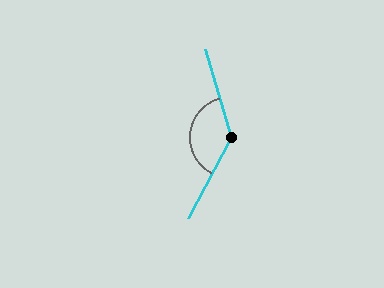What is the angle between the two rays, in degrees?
Approximately 136 degrees.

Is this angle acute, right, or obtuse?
It is obtuse.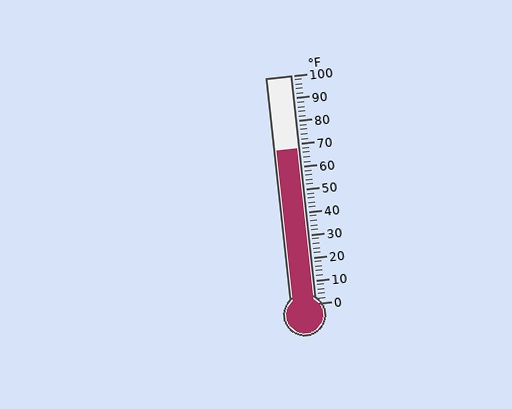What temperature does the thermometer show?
The thermometer shows approximately 68°F.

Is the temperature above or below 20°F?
The temperature is above 20°F.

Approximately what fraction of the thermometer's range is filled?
The thermometer is filled to approximately 70% of its range.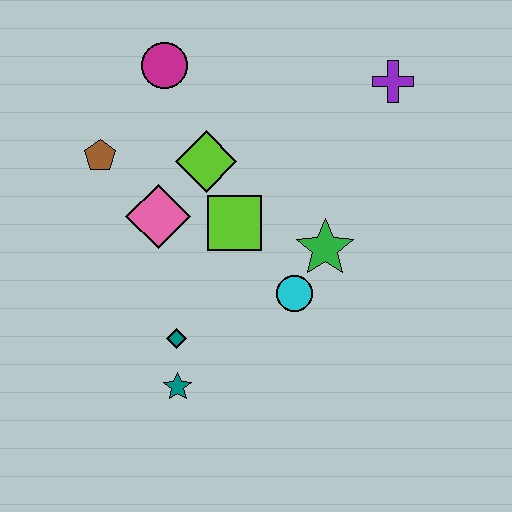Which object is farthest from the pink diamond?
The purple cross is farthest from the pink diamond.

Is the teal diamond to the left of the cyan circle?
Yes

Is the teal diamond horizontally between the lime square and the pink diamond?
Yes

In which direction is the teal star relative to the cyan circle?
The teal star is to the left of the cyan circle.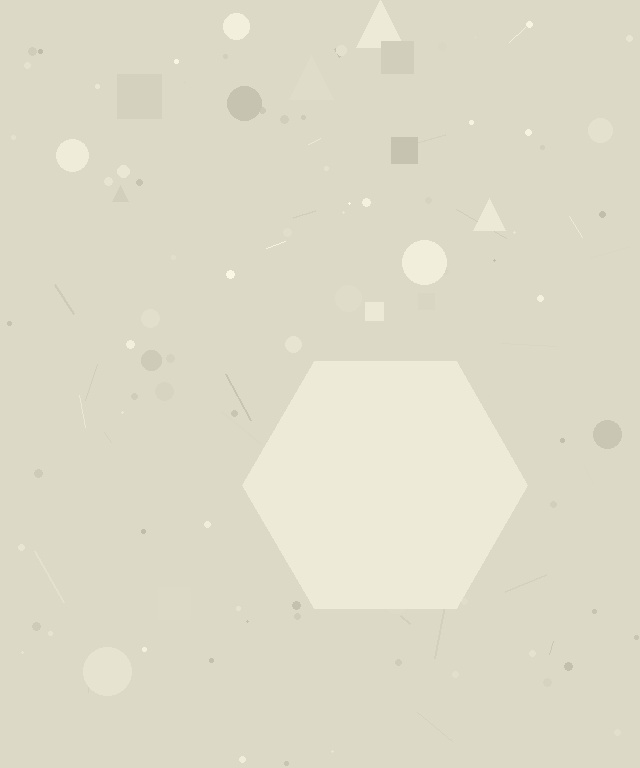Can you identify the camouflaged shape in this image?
The camouflaged shape is a hexagon.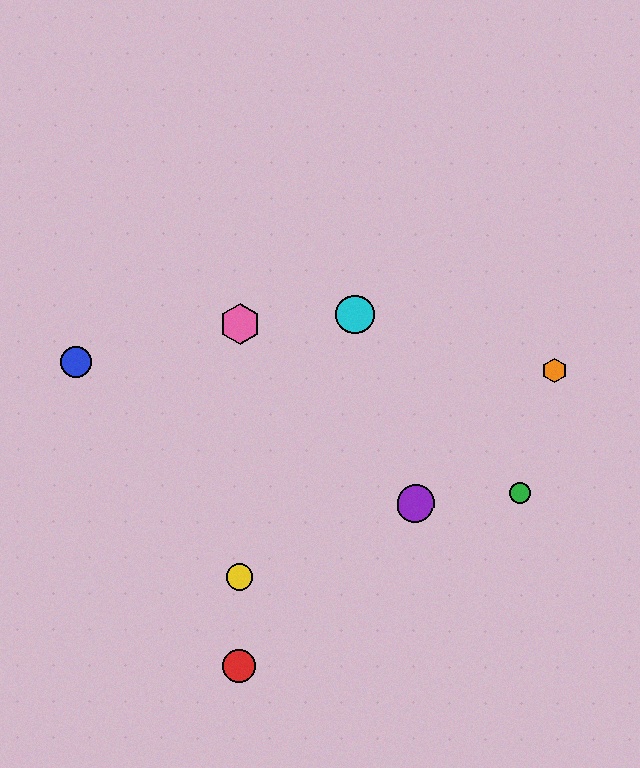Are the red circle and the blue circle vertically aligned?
No, the red circle is at x≈239 and the blue circle is at x≈76.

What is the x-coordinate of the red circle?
The red circle is at x≈239.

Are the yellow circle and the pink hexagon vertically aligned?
Yes, both are at x≈240.